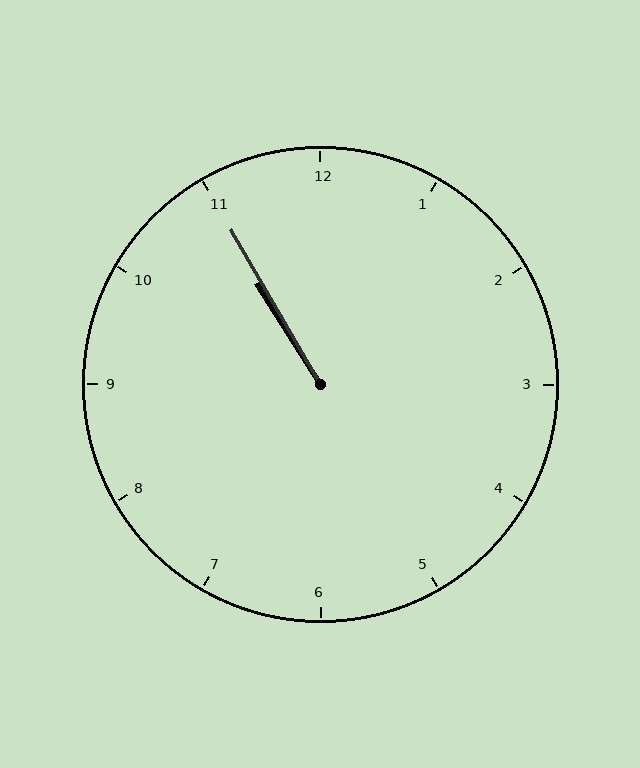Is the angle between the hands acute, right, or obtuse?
It is acute.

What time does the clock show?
10:55.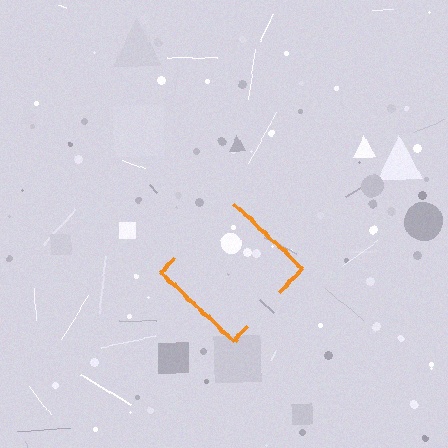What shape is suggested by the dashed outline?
The dashed outline suggests a diamond.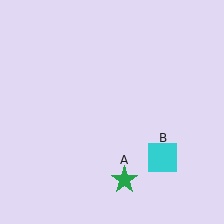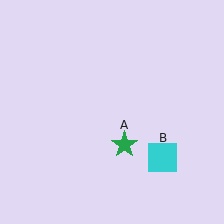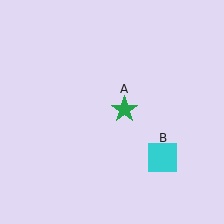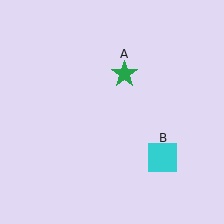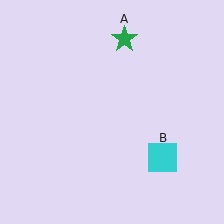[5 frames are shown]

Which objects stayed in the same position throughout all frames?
Cyan square (object B) remained stationary.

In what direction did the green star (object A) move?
The green star (object A) moved up.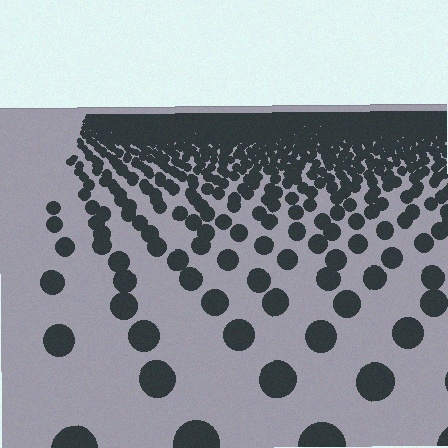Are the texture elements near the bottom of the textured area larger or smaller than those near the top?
Larger. Near the bottom, elements are closer to the viewer and appear at a bigger on-screen size.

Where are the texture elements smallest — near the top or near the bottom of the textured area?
Near the top.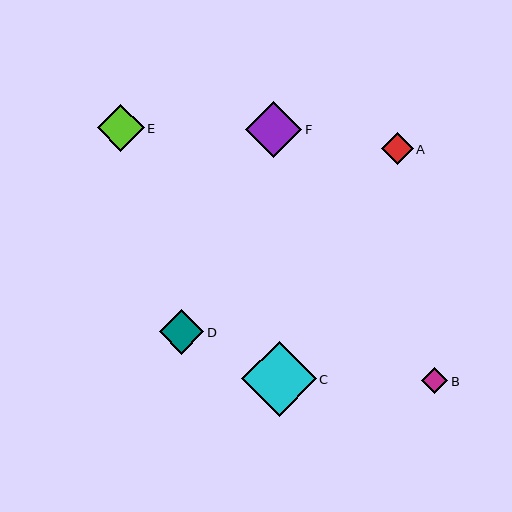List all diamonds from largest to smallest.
From largest to smallest: C, F, E, D, A, B.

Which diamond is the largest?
Diamond C is the largest with a size of approximately 74 pixels.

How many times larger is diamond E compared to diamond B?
Diamond E is approximately 1.8 times the size of diamond B.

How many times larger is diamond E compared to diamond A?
Diamond E is approximately 1.5 times the size of diamond A.